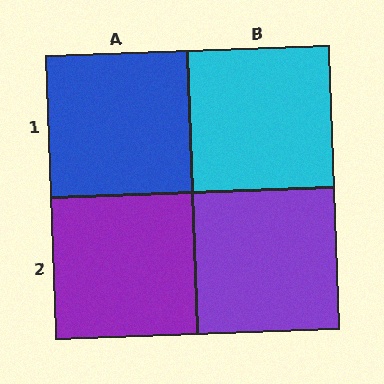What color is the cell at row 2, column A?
Purple.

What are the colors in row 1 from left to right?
Blue, cyan.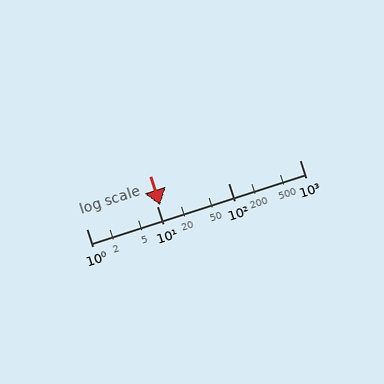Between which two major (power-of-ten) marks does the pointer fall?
The pointer is between 10 and 100.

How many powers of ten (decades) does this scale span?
The scale spans 3 decades, from 1 to 1000.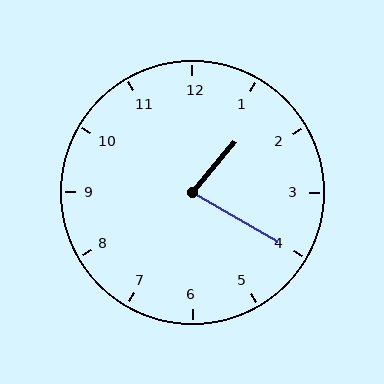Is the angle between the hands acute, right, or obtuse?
It is acute.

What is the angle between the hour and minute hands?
Approximately 80 degrees.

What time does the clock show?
1:20.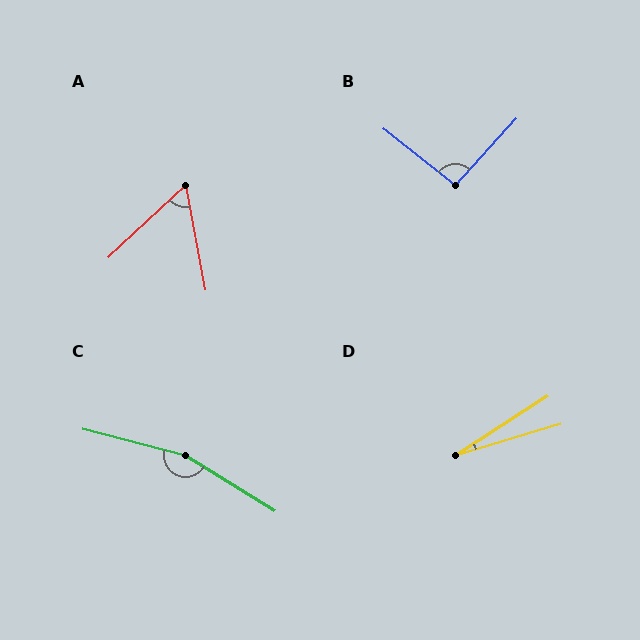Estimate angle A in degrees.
Approximately 57 degrees.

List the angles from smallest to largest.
D (16°), A (57°), B (94°), C (163°).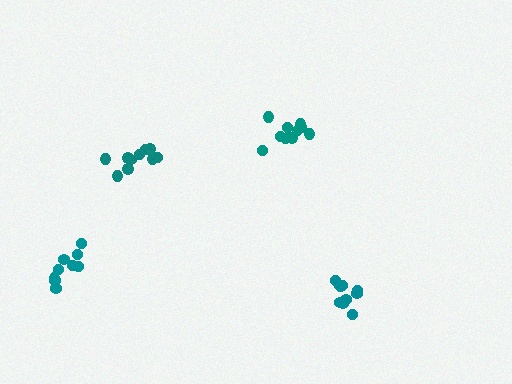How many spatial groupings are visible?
There are 4 spatial groupings.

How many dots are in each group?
Group 1: 10 dots, Group 2: 10 dots, Group 3: 9 dots, Group 4: 10 dots (39 total).